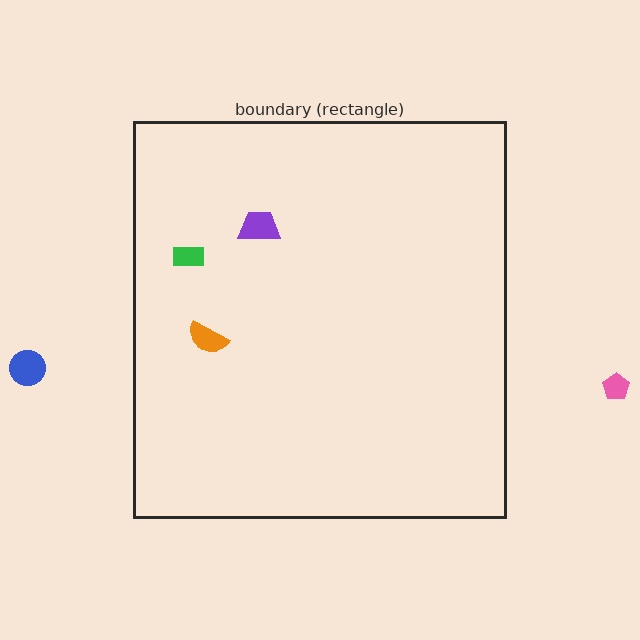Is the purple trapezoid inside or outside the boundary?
Inside.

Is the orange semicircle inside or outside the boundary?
Inside.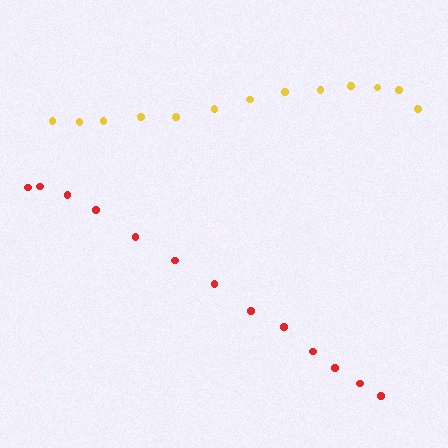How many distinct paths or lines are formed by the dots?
There are 2 distinct paths.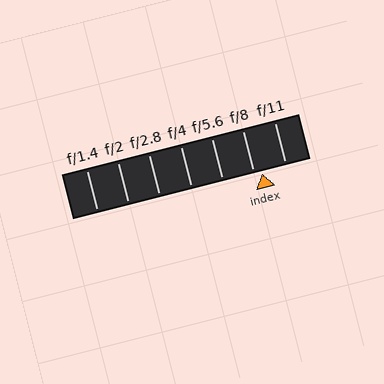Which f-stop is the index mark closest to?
The index mark is closest to f/8.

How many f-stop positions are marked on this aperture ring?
There are 7 f-stop positions marked.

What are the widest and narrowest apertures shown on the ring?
The widest aperture shown is f/1.4 and the narrowest is f/11.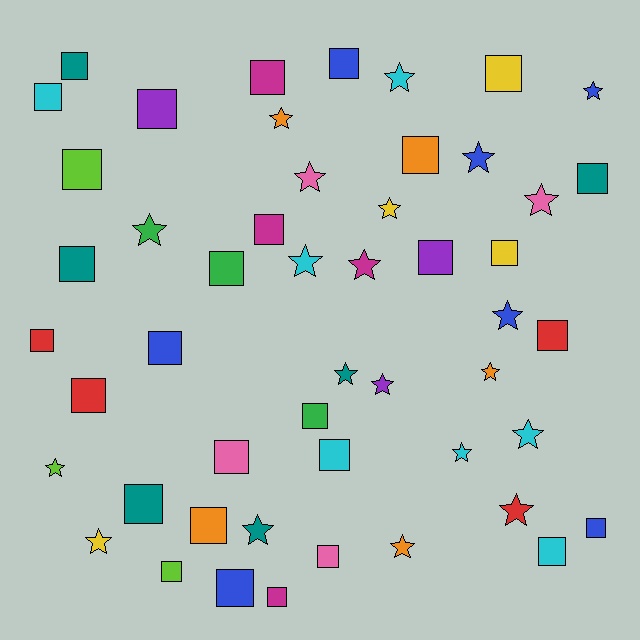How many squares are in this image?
There are 29 squares.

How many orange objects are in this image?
There are 5 orange objects.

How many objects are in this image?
There are 50 objects.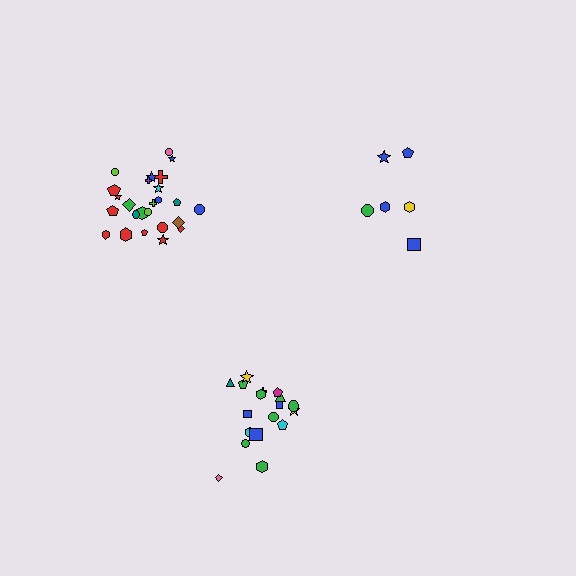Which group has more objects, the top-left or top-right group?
The top-left group.